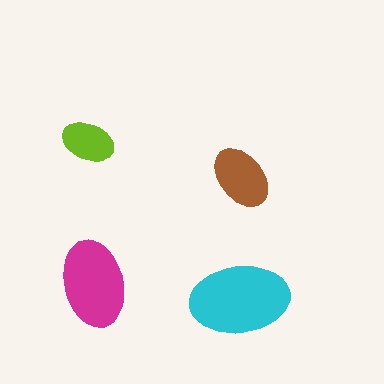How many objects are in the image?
There are 4 objects in the image.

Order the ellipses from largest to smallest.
the cyan one, the magenta one, the brown one, the lime one.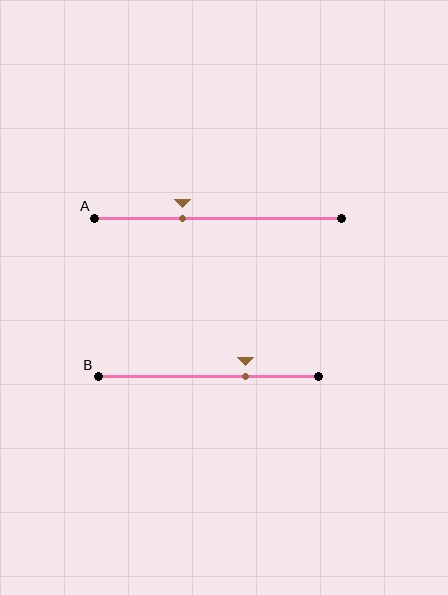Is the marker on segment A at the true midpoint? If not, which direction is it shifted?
No, the marker on segment A is shifted to the left by about 14% of the segment length.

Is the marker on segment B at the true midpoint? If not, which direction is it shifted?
No, the marker on segment B is shifted to the right by about 17% of the segment length.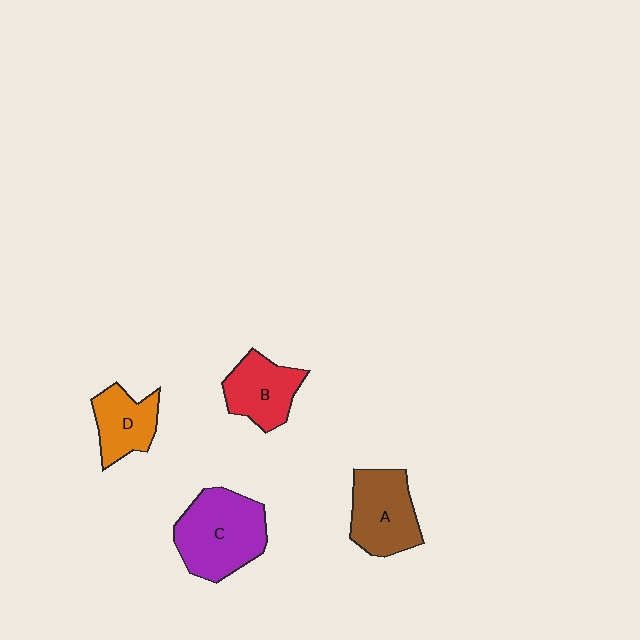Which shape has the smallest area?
Shape D (orange).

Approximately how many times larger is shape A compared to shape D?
Approximately 1.3 times.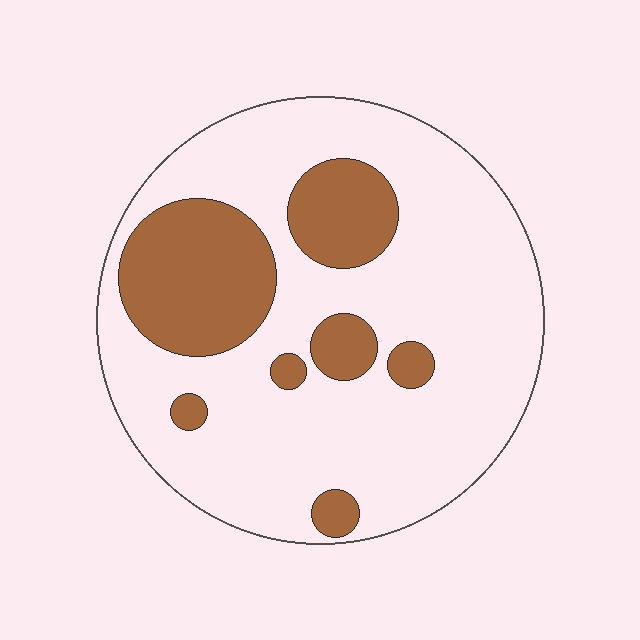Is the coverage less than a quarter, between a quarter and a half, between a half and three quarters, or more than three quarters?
Less than a quarter.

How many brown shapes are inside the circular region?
7.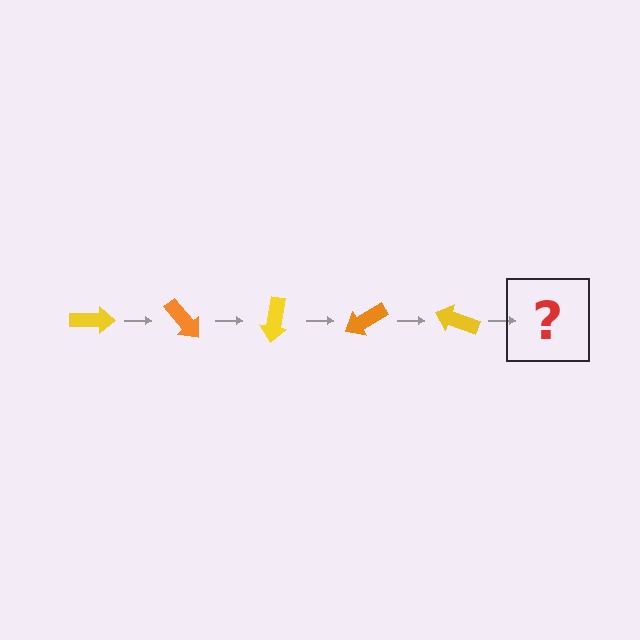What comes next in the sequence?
The next element should be an orange arrow, rotated 250 degrees from the start.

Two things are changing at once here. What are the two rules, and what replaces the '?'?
The two rules are that it rotates 50 degrees each step and the color cycles through yellow and orange. The '?' should be an orange arrow, rotated 250 degrees from the start.